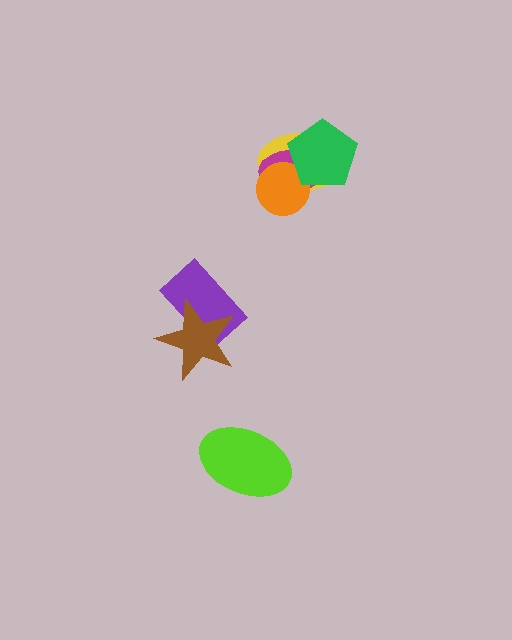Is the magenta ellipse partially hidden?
Yes, it is partially covered by another shape.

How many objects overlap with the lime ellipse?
0 objects overlap with the lime ellipse.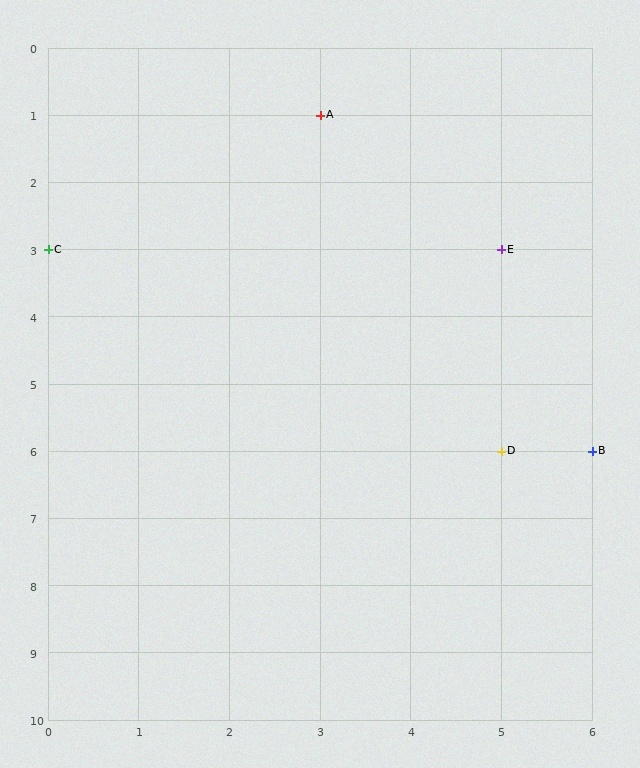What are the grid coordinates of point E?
Point E is at grid coordinates (5, 3).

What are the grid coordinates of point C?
Point C is at grid coordinates (0, 3).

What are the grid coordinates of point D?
Point D is at grid coordinates (5, 6).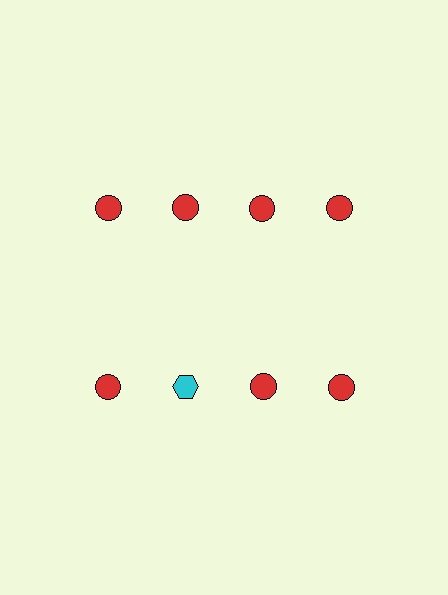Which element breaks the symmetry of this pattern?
The cyan hexagon in the second row, second from left column breaks the symmetry. All other shapes are red circles.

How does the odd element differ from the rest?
It differs in both color (cyan instead of red) and shape (hexagon instead of circle).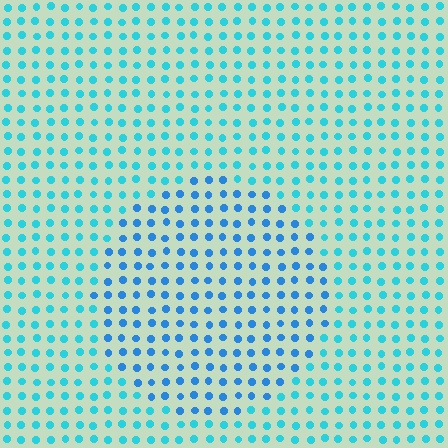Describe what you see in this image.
The image is filled with small cyan elements in a uniform arrangement. A circle-shaped region is visible where the elements are tinted to a slightly different hue, forming a subtle color boundary.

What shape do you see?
I see a circle.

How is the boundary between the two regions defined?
The boundary is defined purely by a slight shift in hue (about 25 degrees). Spacing, size, and orientation are identical on both sides.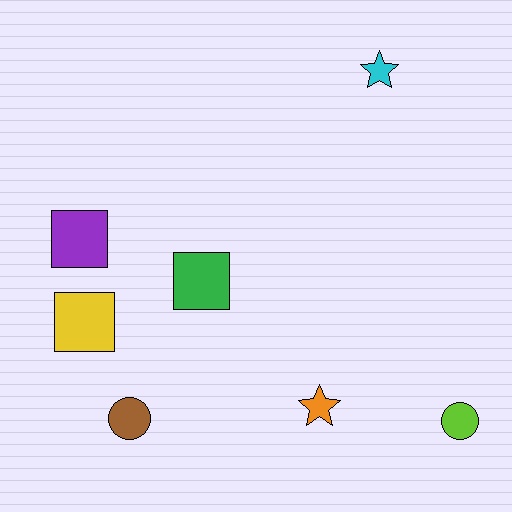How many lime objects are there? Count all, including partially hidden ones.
There is 1 lime object.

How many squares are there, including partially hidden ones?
There are 3 squares.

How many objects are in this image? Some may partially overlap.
There are 7 objects.